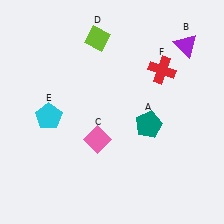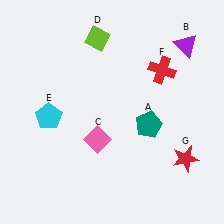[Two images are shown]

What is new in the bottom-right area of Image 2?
A red star (G) was added in the bottom-right area of Image 2.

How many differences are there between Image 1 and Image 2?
There is 1 difference between the two images.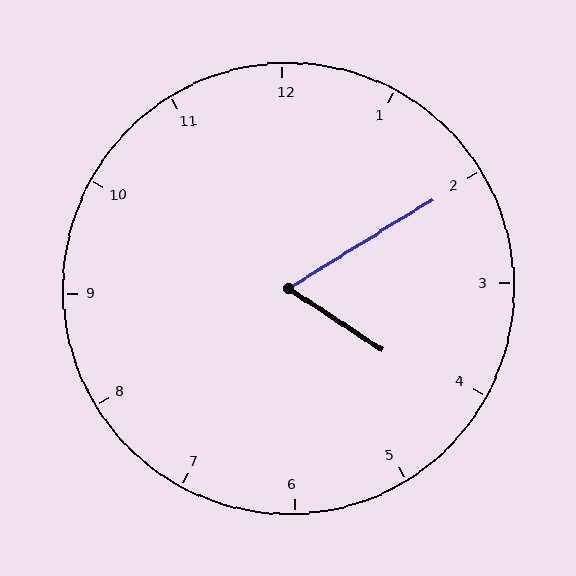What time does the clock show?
4:10.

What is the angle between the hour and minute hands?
Approximately 65 degrees.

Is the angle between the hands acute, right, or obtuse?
It is acute.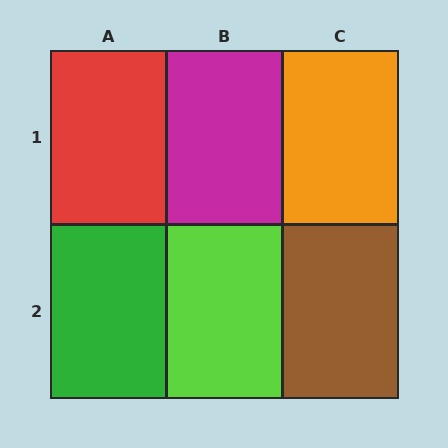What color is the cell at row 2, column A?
Green.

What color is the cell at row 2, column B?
Lime.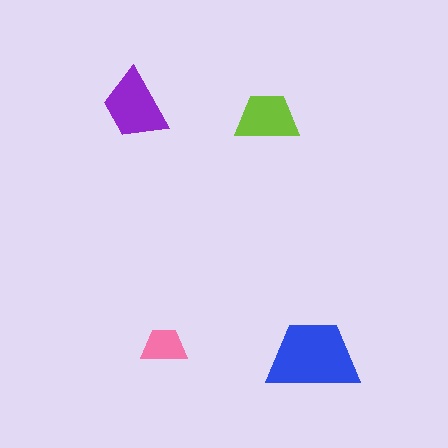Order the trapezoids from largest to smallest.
the blue one, the purple one, the lime one, the pink one.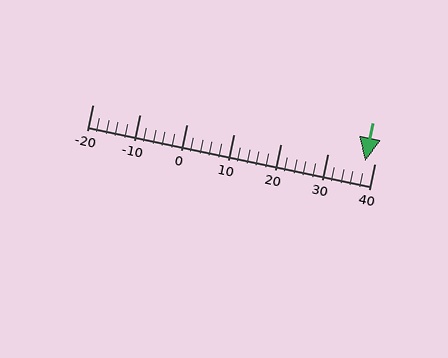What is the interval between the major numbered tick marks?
The major tick marks are spaced 10 units apart.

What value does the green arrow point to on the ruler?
The green arrow points to approximately 38.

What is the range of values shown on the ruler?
The ruler shows values from -20 to 40.